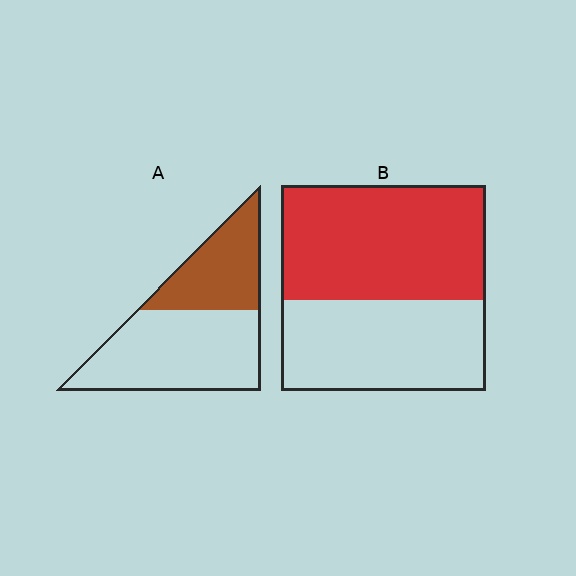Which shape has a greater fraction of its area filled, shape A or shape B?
Shape B.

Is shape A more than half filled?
No.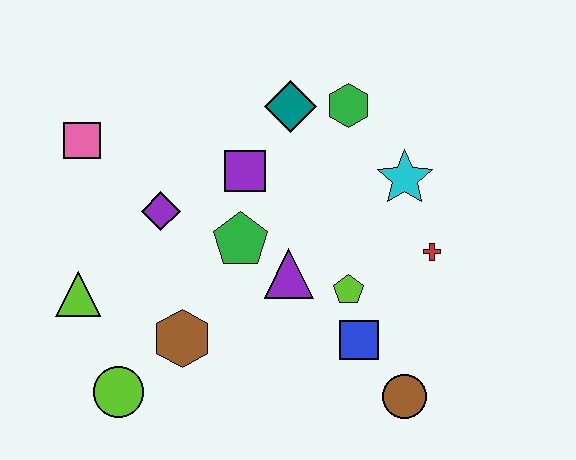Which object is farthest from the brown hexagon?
The green hexagon is farthest from the brown hexagon.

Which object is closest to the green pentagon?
The purple triangle is closest to the green pentagon.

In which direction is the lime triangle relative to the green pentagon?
The lime triangle is to the left of the green pentagon.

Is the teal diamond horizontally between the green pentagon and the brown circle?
Yes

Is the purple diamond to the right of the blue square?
No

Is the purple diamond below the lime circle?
No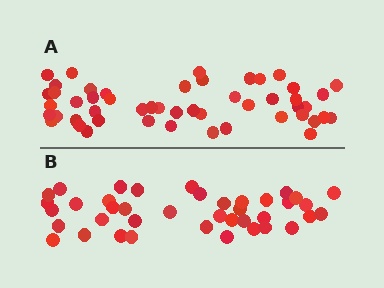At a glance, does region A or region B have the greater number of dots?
Region A (the top region) has more dots.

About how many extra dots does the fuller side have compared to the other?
Region A has roughly 10 or so more dots than region B.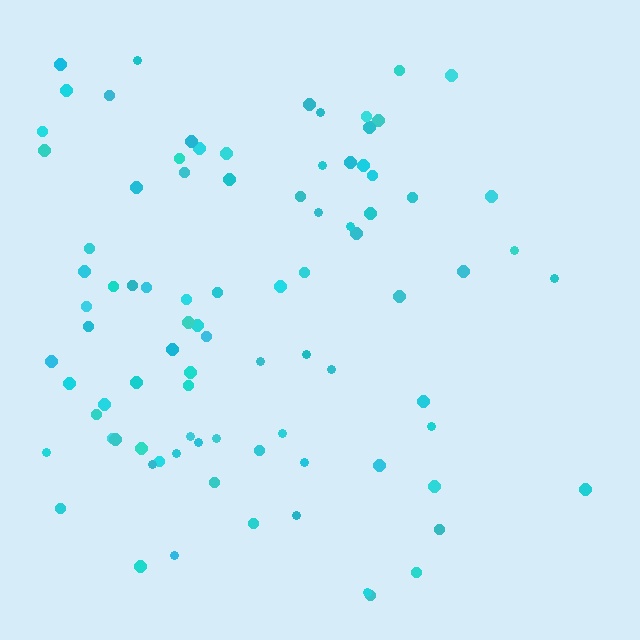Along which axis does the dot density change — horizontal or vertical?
Horizontal.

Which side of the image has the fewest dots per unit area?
The right.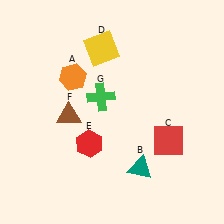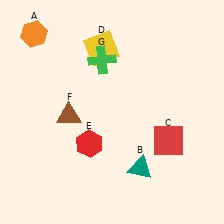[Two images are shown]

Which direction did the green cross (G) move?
The green cross (G) moved up.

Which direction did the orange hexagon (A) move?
The orange hexagon (A) moved up.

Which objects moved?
The objects that moved are: the orange hexagon (A), the green cross (G).